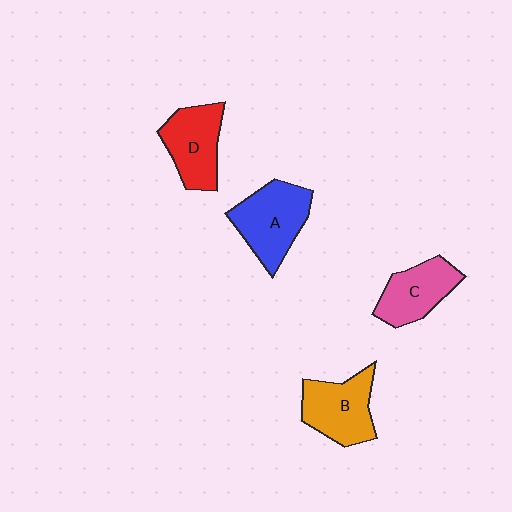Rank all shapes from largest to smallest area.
From largest to smallest: A (blue), B (orange), D (red), C (pink).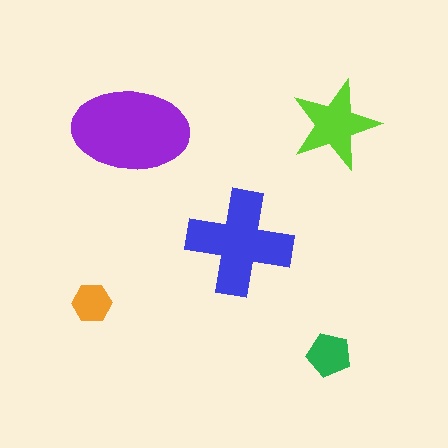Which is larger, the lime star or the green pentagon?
The lime star.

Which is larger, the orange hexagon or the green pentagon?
The green pentagon.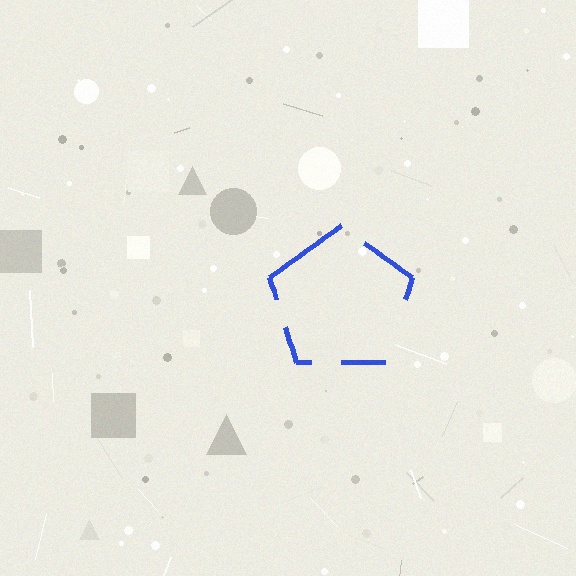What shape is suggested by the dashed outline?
The dashed outline suggests a pentagon.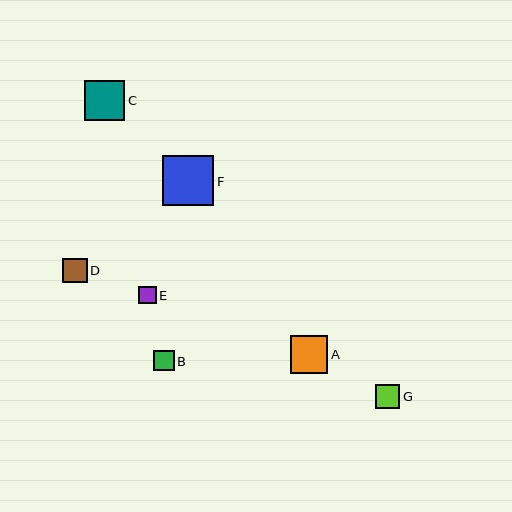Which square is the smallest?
Square E is the smallest with a size of approximately 17 pixels.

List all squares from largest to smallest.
From largest to smallest: F, C, A, D, G, B, E.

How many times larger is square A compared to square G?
Square A is approximately 1.5 times the size of square G.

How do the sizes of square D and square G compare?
Square D and square G are approximately the same size.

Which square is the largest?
Square F is the largest with a size of approximately 51 pixels.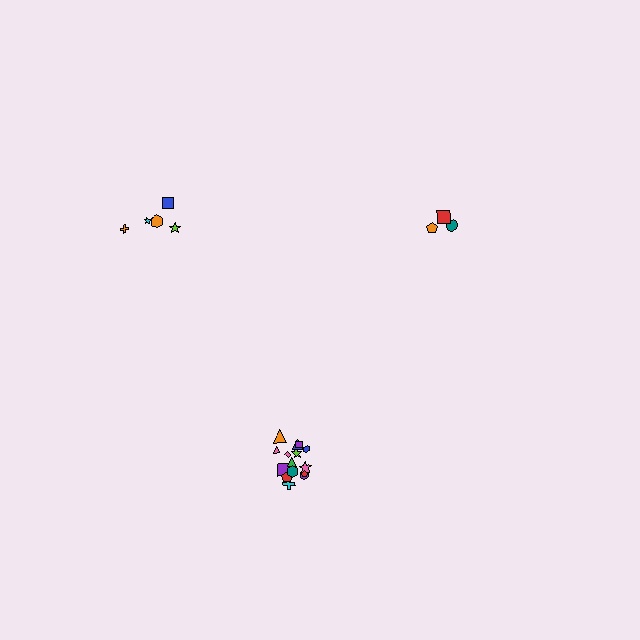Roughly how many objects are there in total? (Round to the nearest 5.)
Roughly 25 objects in total.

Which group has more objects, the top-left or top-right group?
The top-left group.